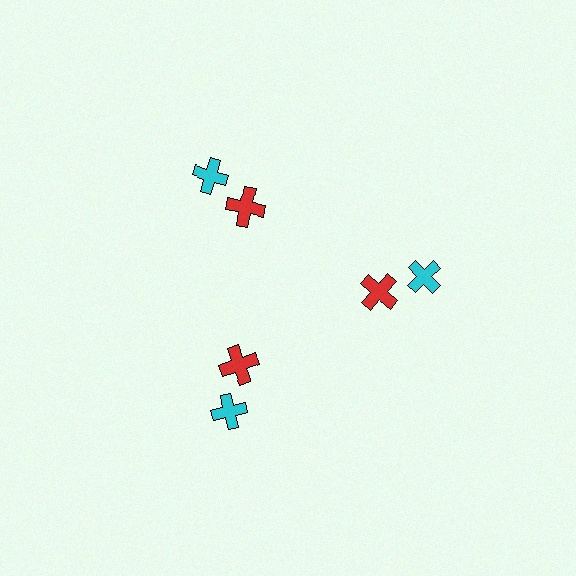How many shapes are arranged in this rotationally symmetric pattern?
There are 6 shapes, arranged in 3 groups of 2.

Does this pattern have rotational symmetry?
Yes, this pattern has 3-fold rotational symmetry. It looks the same after rotating 120 degrees around the center.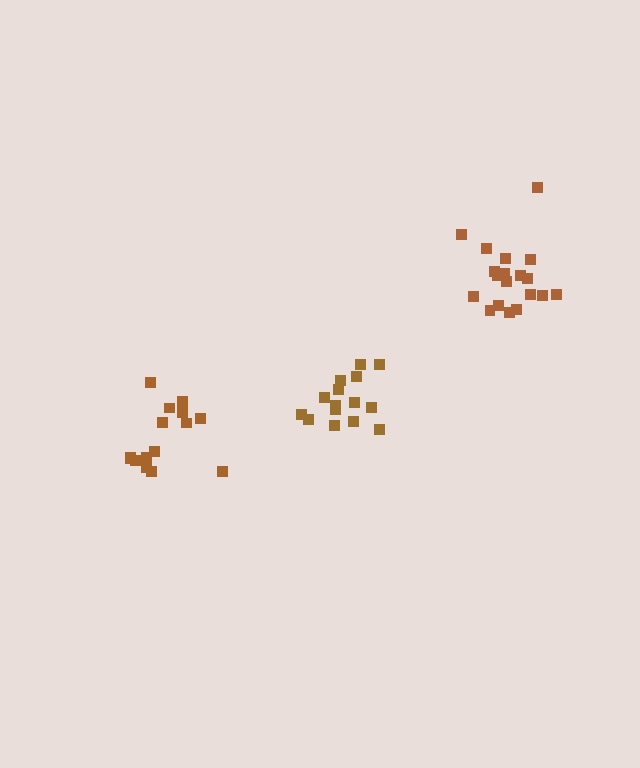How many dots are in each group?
Group 1: 15 dots, Group 2: 19 dots, Group 3: 15 dots (49 total).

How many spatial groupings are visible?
There are 3 spatial groupings.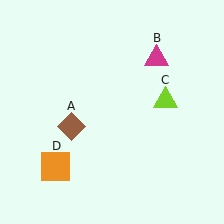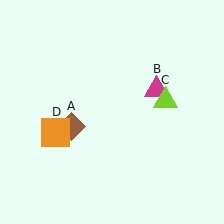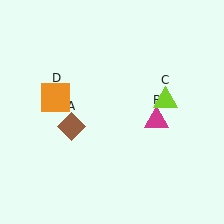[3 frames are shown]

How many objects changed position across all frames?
2 objects changed position: magenta triangle (object B), orange square (object D).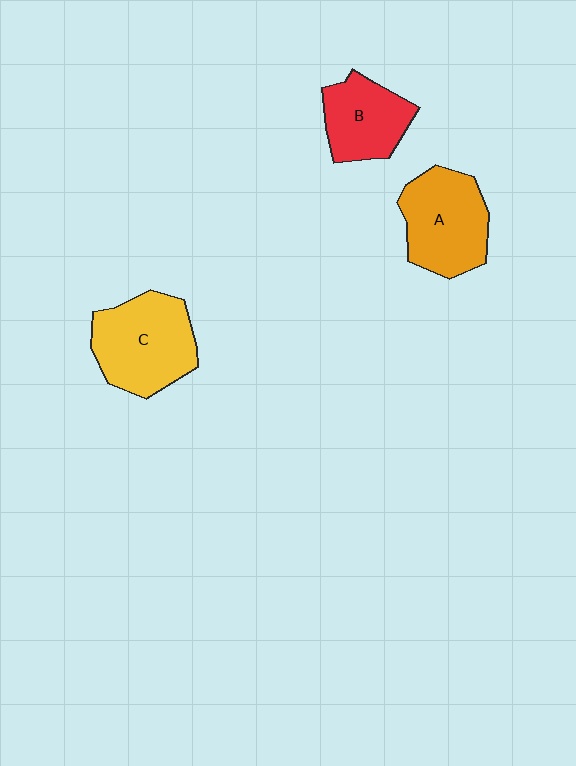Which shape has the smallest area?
Shape B (red).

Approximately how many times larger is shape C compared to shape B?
Approximately 1.4 times.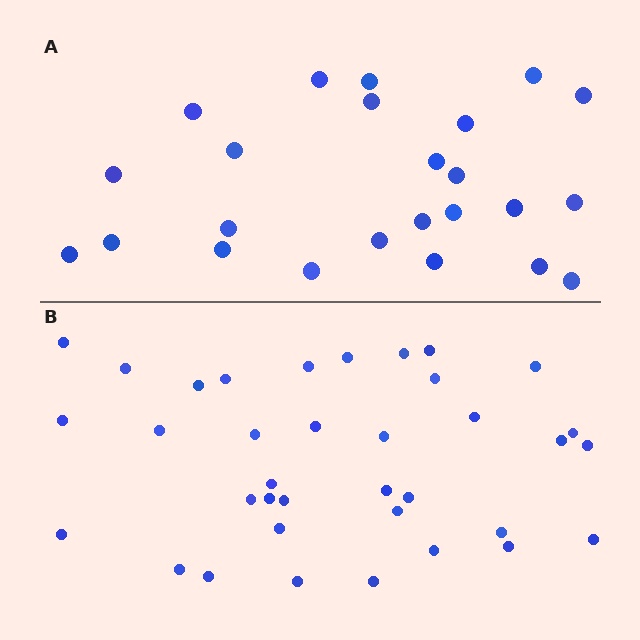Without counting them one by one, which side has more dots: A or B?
Region B (the bottom region) has more dots.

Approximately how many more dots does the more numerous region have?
Region B has roughly 12 or so more dots than region A.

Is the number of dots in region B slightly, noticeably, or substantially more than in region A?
Region B has substantially more. The ratio is roughly 1.5 to 1.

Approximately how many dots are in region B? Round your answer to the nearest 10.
About 40 dots. (The exact count is 36, which rounds to 40.)